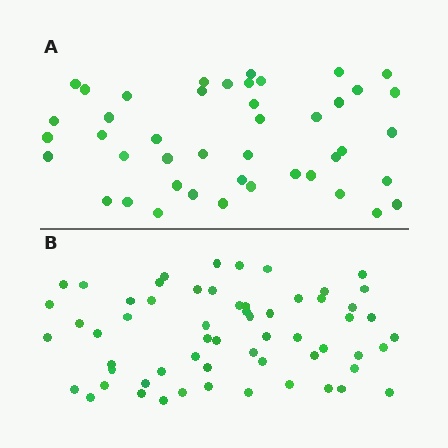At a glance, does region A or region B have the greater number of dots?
Region B (the bottom region) has more dots.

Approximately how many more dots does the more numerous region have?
Region B has approximately 15 more dots than region A.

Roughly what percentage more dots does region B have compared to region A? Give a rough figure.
About 35% more.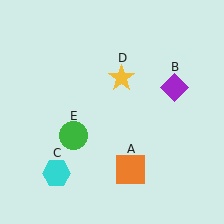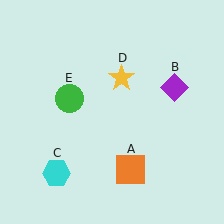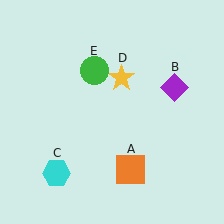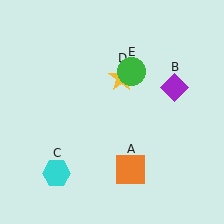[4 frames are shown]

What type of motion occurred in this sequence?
The green circle (object E) rotated clockwise around the center of the scene.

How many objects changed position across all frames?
1 object changed position: green circle (object E).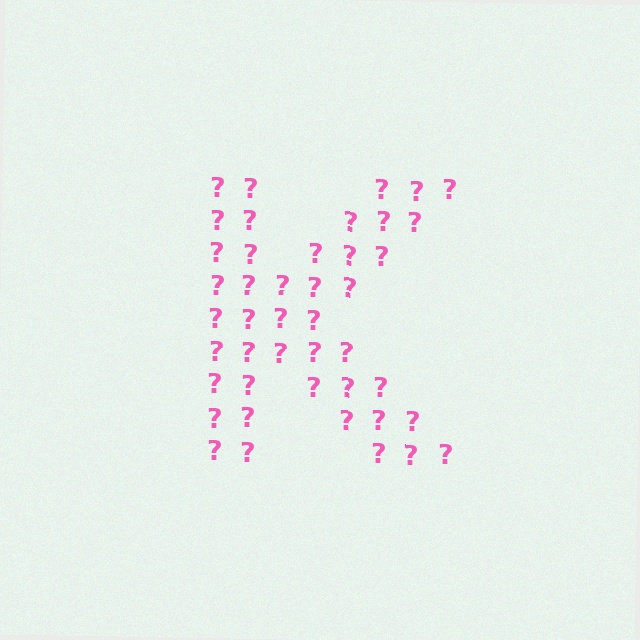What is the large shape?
The large shape is the letter K.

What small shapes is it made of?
It is made of small question marks.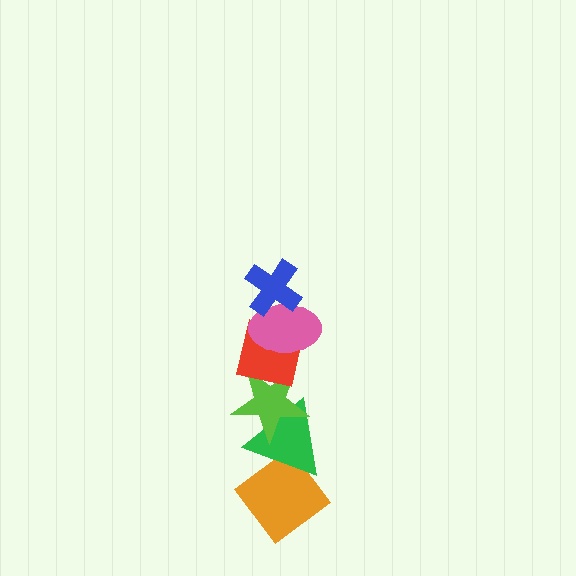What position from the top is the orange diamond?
The orange diamond is 6th from the top.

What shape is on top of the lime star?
The red square is on top of the lime star.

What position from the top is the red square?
The red square is 3rd from the top.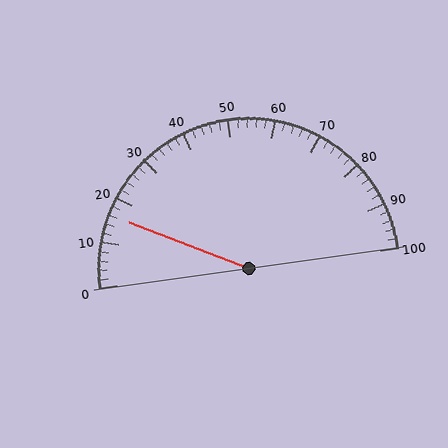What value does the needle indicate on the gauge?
The needle indicates approximately 16.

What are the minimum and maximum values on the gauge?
The gauge ranges from 0 to 100.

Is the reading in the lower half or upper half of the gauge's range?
The reading is in the lower half of the range (0 to 100).